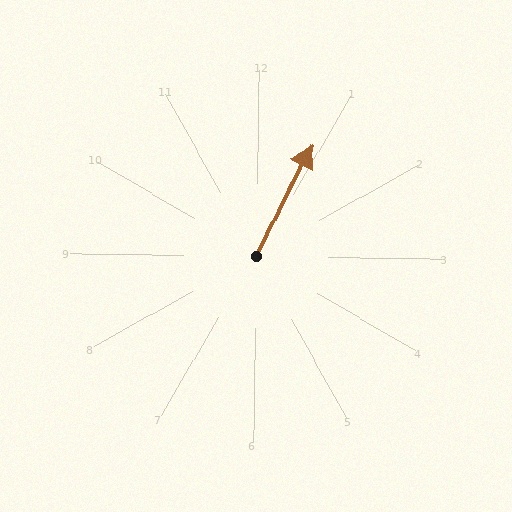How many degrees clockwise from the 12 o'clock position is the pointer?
Approximately 26 degrees.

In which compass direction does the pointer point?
Northeast.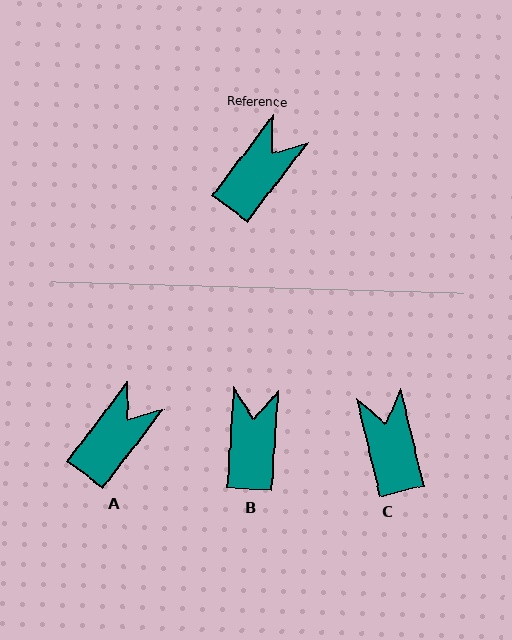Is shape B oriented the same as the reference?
No, it is off by about 34 degrees.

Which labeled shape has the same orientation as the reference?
A.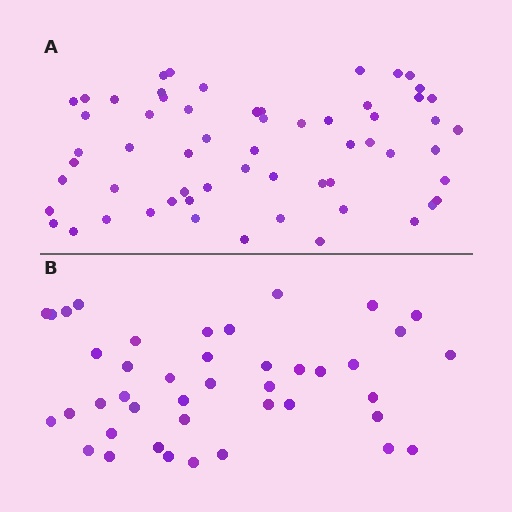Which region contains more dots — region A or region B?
Region A (the top region) has more dots.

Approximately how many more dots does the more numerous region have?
Region A has approximately 20 more dots than region B.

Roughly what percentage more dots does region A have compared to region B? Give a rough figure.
About 45% more.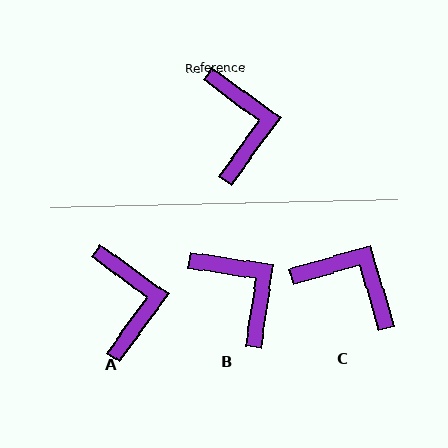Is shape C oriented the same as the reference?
No, it is off by about 52 degrees.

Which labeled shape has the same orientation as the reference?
A.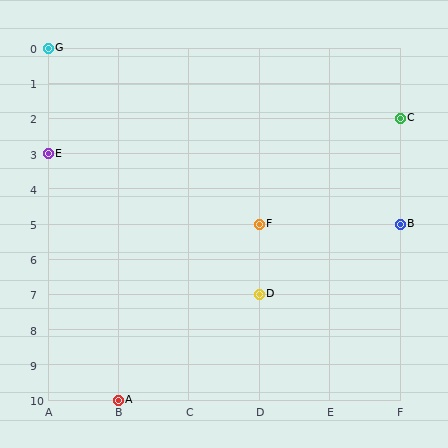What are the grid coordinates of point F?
Point F is at grid coordinates (D, 5).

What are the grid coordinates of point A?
Point A is at grid coordinates (B, 10).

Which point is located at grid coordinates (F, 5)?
Point B is at (F, 5).